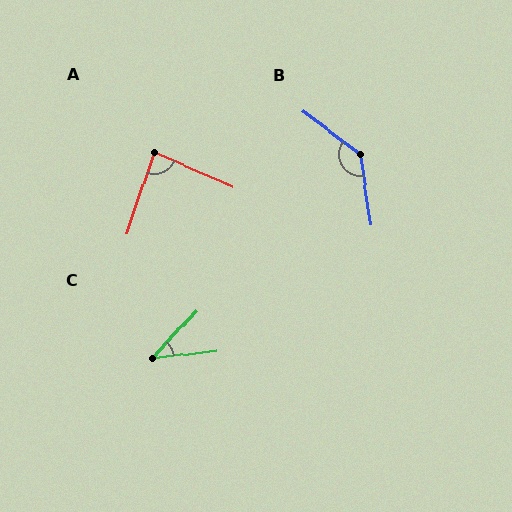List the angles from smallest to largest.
C (41°), A (85°), B (136°).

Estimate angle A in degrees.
Approximately 85 degrees.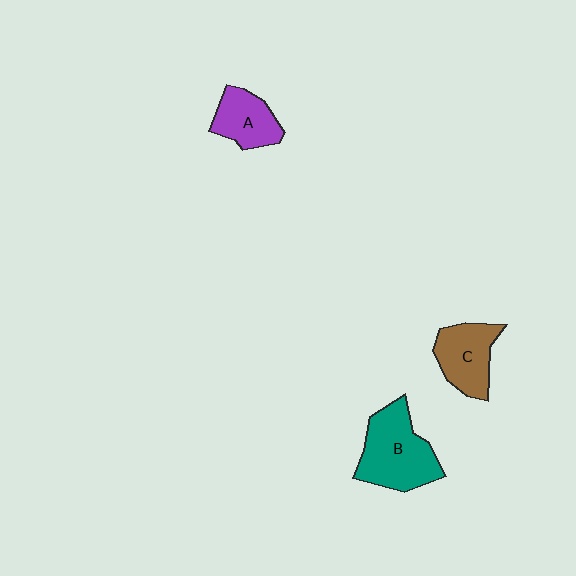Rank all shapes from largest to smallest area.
From largest to smallest: B (teal), C (brown), A (purple).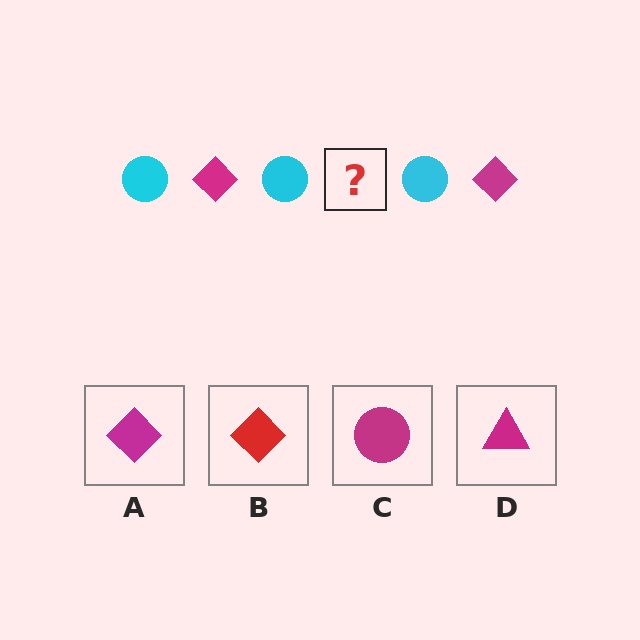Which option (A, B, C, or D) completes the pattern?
A.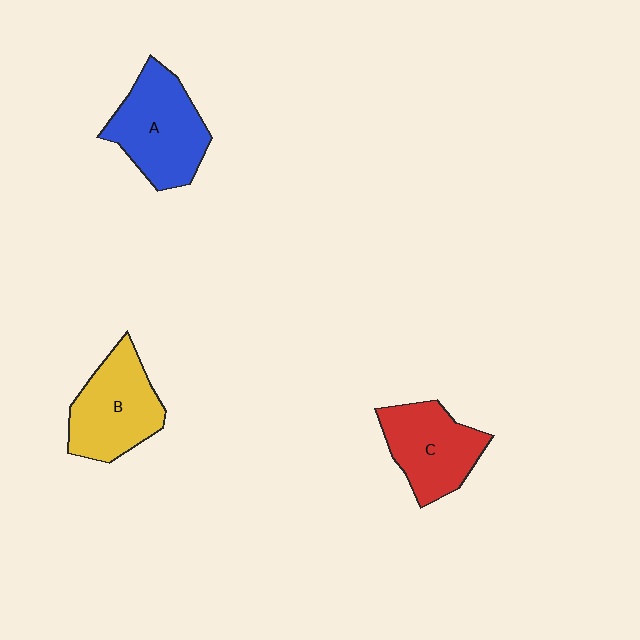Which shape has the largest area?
Shape A (blue).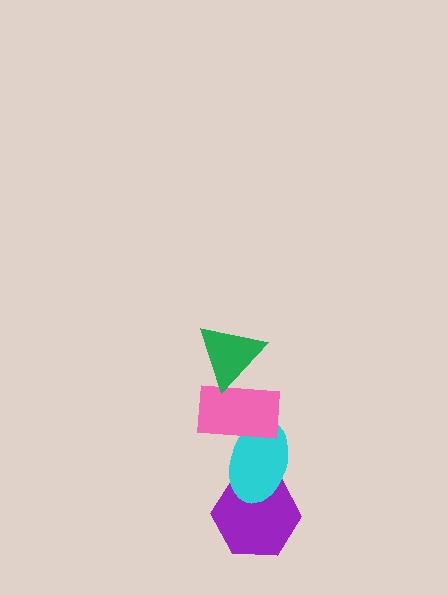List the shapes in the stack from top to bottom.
From top to bottom: the green triangle, the pink rectangle, the cyan ellipse, the purple hexagon.